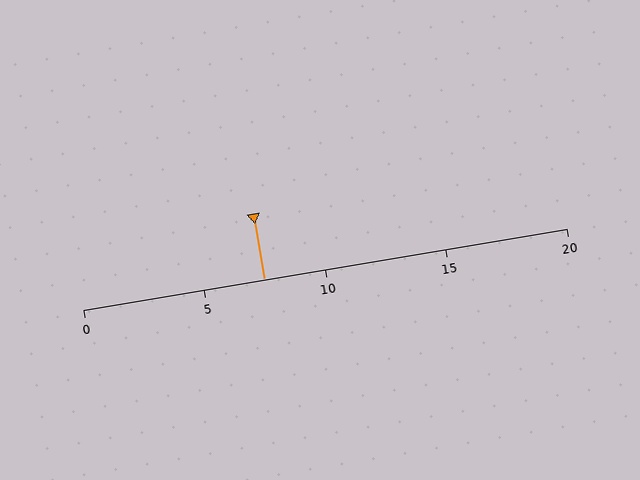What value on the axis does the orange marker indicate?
The marker indicates approximately 7.5.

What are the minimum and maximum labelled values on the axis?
The axis runs from 0 to 20.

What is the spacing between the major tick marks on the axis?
The major ticks are spaced 5 apart.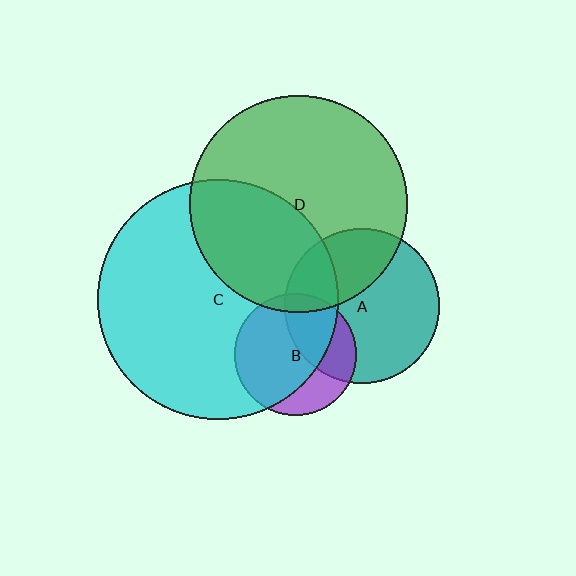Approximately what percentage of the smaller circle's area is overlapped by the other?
Approximately 70%.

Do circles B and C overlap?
Yes.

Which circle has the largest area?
Circle C (cyan).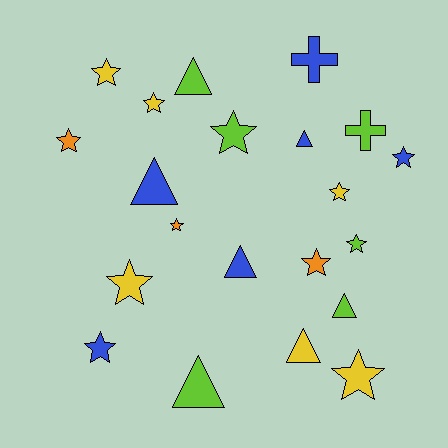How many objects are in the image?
There are 21 objects.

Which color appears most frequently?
Lime, with 6 objects.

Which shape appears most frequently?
Star, with 12 objects.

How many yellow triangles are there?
There is 1 yellow triangle.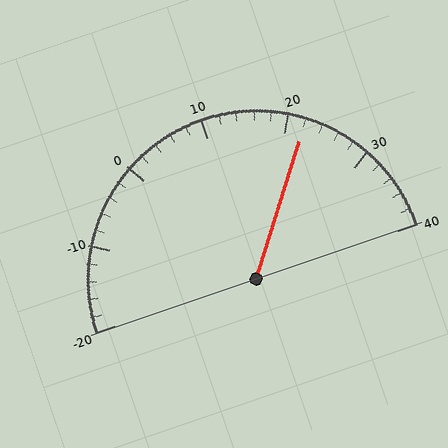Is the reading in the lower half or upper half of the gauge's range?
The reading is in the upper half of the range (-20 to 40).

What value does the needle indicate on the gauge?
The needle indicates approximately 22.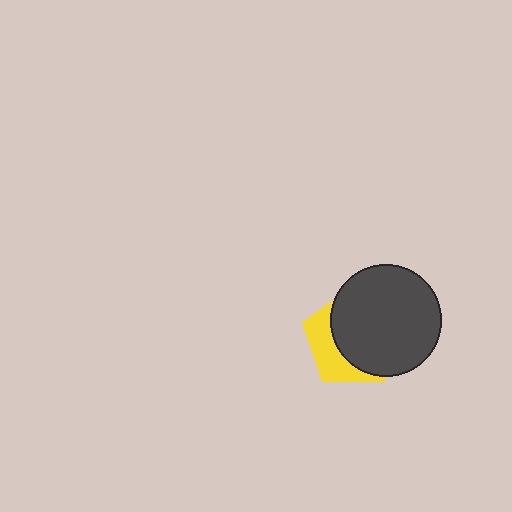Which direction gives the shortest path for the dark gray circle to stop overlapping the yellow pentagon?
Moving right gives the shortest separation.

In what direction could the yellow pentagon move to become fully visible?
The yellow pentagon could move left. That would shift it out from behind the dark gray circle entirely.